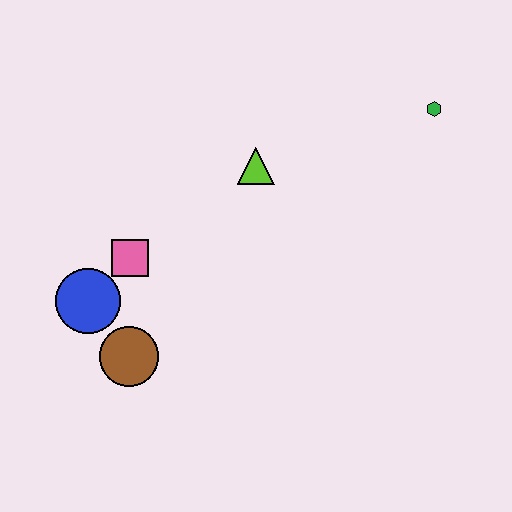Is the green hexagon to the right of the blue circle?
Yes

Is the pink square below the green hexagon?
Yes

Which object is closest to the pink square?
The blue circle is closest to the pink square.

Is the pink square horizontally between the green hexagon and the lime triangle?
No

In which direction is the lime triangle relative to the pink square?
The lime triangle is to the right of the pink square.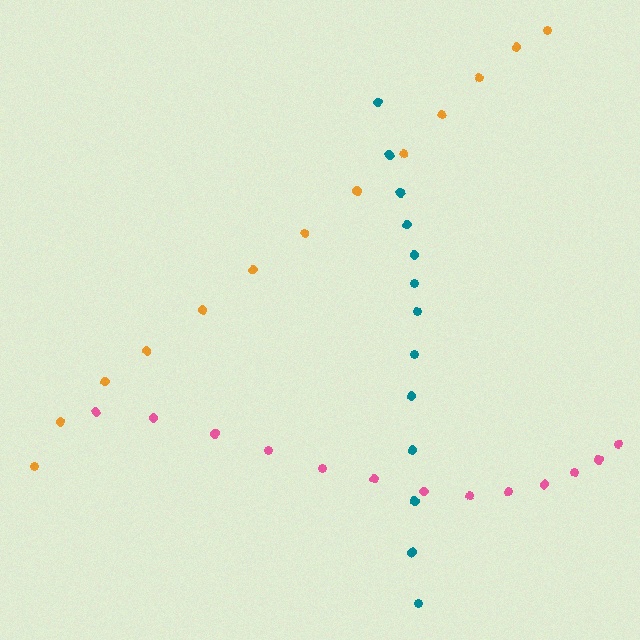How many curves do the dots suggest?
There are 3 distinct paths.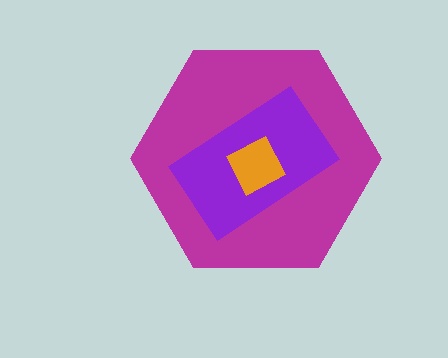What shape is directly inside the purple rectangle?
The orange square.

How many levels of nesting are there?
3.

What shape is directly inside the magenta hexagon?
The purple rectangle.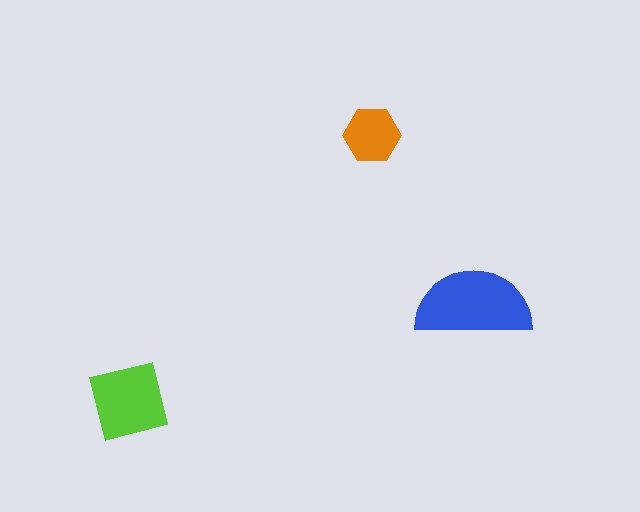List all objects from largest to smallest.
The blue semicircle, the lime square, the orange hexagon.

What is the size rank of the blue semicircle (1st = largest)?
1st.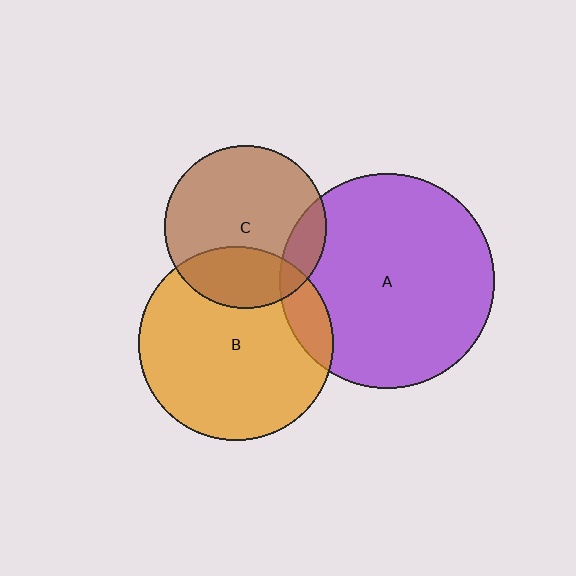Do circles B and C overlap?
Yes.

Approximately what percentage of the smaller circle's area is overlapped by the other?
Approximately 30%.